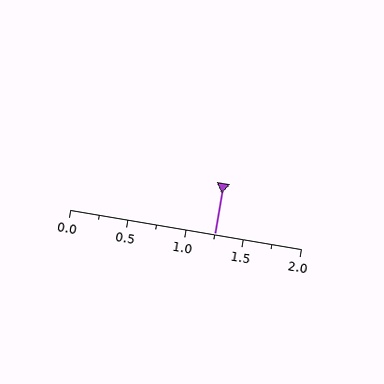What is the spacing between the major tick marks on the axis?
The major ticks are spaced 0.5 apart.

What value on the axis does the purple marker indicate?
The marker indicates approximately 1.25.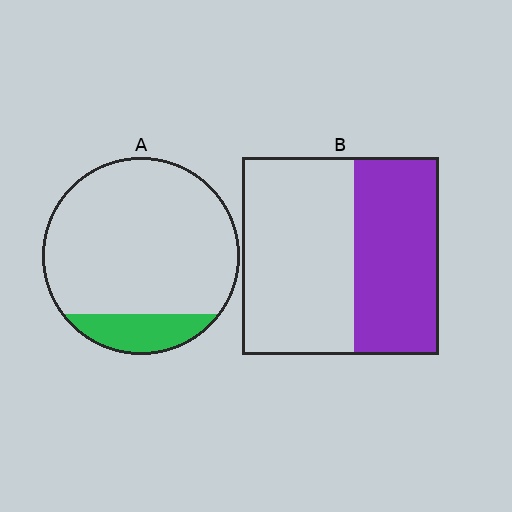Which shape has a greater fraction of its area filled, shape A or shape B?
Shape B.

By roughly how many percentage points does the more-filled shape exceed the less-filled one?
By roughly 30 percentage points (B over A).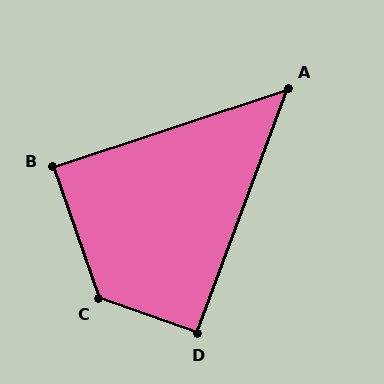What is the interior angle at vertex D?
Approximately 91 degrees (approximately right).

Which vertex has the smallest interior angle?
A, at approximately 51 degrees.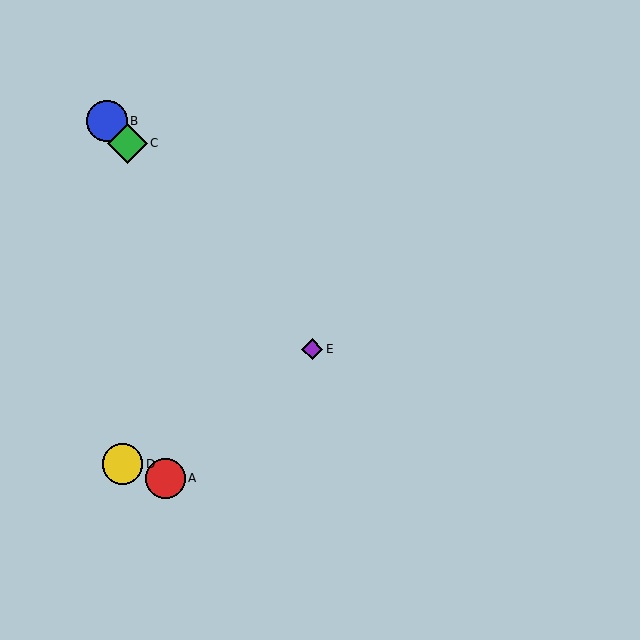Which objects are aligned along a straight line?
Objects B, C, E are aligned along a straight line.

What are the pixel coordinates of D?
Object D is at (122, 464).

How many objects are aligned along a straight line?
3 objects (B, C, E) are aligned along a straight line.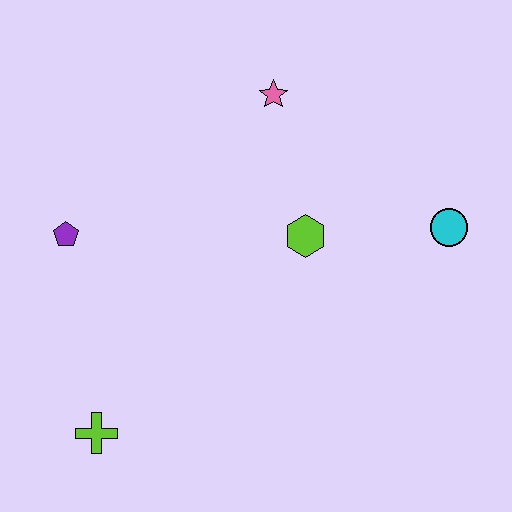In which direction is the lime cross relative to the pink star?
The lime cross is below the pink star.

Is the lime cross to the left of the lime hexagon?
Yes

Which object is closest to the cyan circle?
The lime hexagon is closest to the cyan circle.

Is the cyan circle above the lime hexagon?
Yes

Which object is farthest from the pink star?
The lime cross is farthest from the pink star.